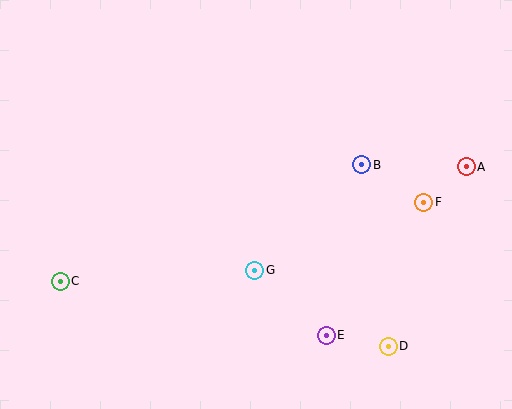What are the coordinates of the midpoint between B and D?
The midpoint between B and D is at (375, 256).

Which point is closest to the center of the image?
Point G at (255, 270) is closest to the center.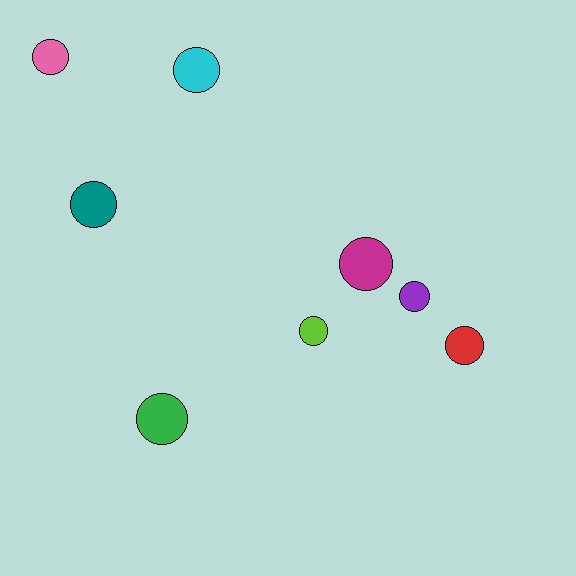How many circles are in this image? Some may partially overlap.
There are 8 circles.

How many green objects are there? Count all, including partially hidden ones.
There is 1 green object.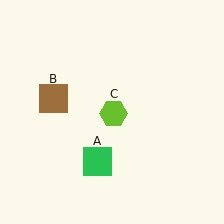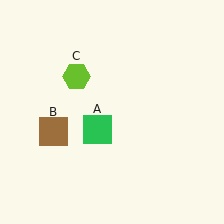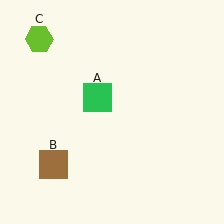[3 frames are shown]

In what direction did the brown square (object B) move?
The brown square (object B) moved down.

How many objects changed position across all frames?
3 objects changed position: green square (object A), brown square (object B), lime hexagon (object C).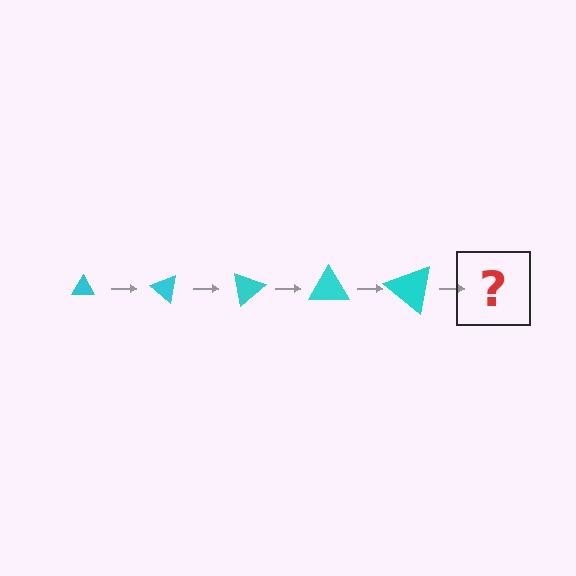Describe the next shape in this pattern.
It should be a triangle, larger than the previous one and rotated 200 degrees from the start.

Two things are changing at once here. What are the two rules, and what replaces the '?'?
The two rules are that the triangle grows larger each step and it rotates 40 degrees each step. The '?' should be a triangle, larger than the previous one and rotated 200 degrees from the start.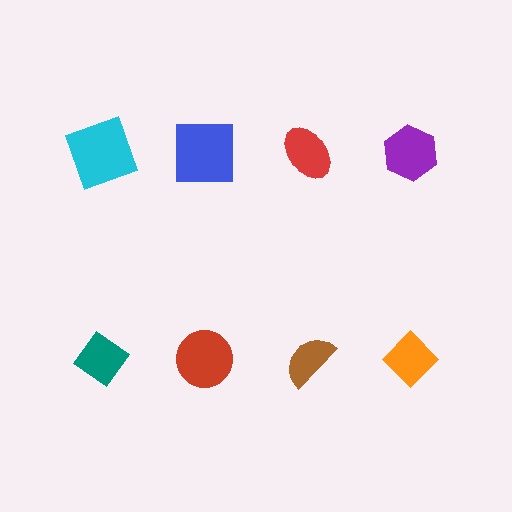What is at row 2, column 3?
A brown semicircle.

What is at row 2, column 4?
An orange diamond.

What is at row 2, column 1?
A teal diamond.